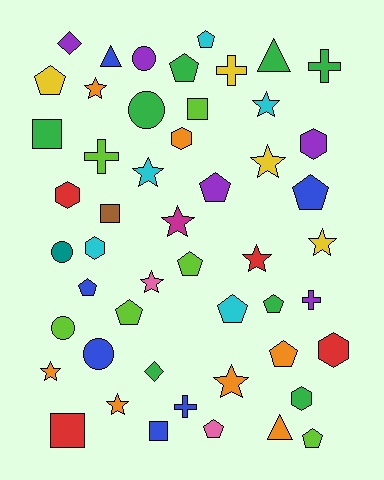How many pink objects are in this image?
There are 2 pink objects.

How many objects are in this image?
There are 50 objects.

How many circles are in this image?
There are 5 circles.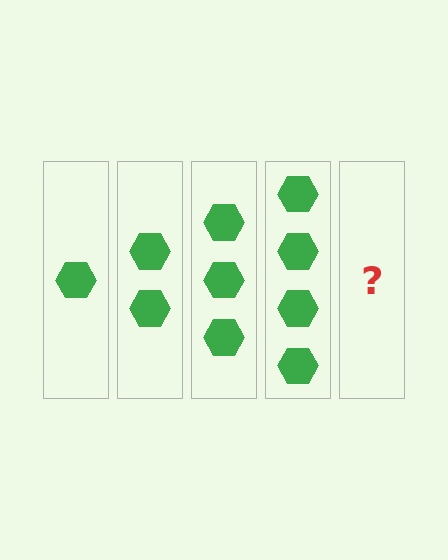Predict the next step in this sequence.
The next step is 5 hexagons.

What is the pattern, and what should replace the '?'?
The pattern is that each step adds one more hexagon. The '?' should be 5 hexagons.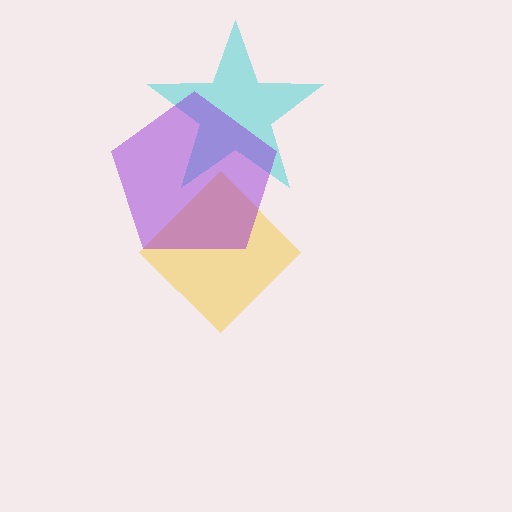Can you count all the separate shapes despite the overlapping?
Yes, there are 3 separate shapes.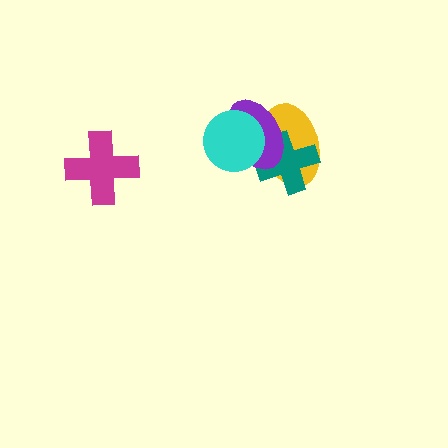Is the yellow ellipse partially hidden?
Yes, it is partially covered by another shape.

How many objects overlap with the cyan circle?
2 objects overlap with the cyan circle.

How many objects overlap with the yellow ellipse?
3 objects overlap with the yellow ellipse.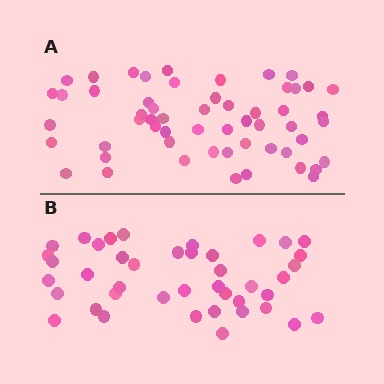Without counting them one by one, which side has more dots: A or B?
Region A (the top region) has more dots.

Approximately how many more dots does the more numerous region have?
Region A has approximately 15 more dots than region B.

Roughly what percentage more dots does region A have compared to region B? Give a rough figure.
About 35% more.